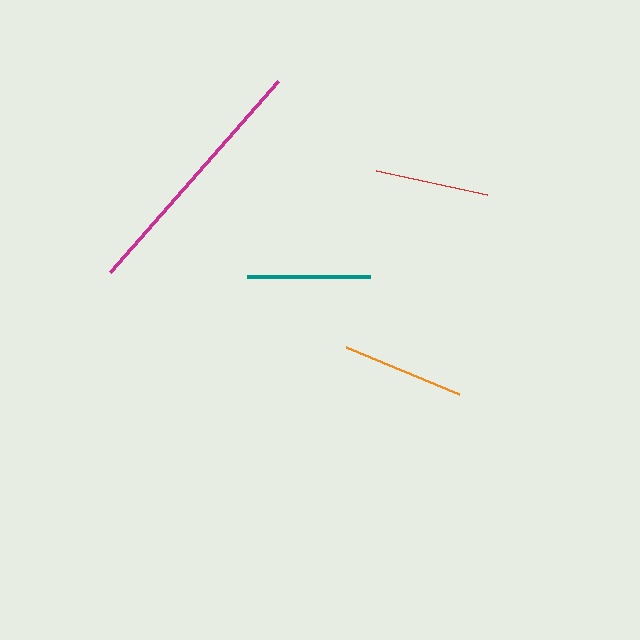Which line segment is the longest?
The magenta line is the longest at approximately 254 pixels.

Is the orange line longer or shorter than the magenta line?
The magenta line is longer than the orange line.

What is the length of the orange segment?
The orange segment is approximately 123 pixels long.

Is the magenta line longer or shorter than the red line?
The magenta line is longer than the red line.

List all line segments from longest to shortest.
From longest to shortest: magenta, orange, teal, red.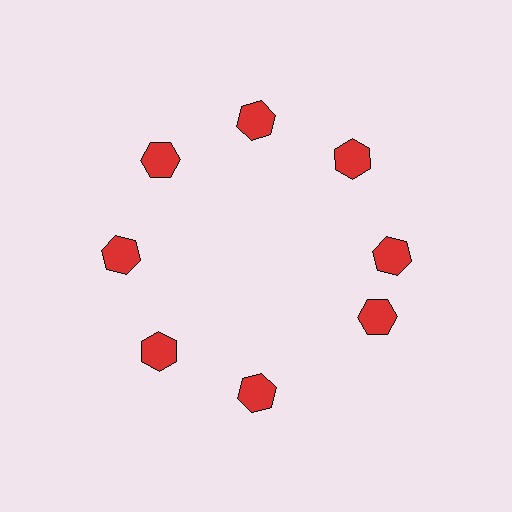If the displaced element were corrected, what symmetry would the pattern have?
It would have 8-fold rotational symmetry — the pattern would map onto itself every 45 degrees.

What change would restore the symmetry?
The symmetry would be restored by rotating it back into even spacing with its neighbors so that all 8 hexagons sit at equal angles and equal distance from the center.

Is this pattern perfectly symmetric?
No. The 8 red hexagons are arranged in a ring, but one element near the 4 o'clock position is rotated out of alignment along the ring, breaking the 8-fold rotational symmetry.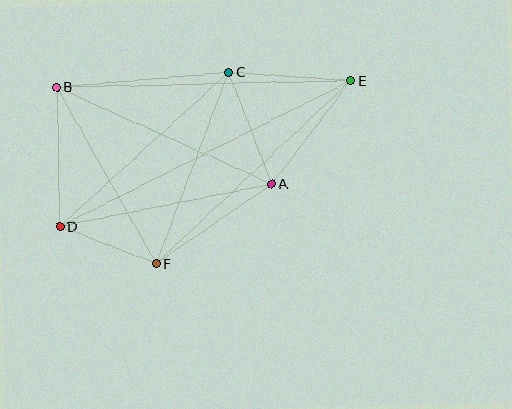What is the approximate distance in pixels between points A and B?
The distance between A and B is approximately 236 pixels.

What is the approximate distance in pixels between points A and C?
The distance between A and C is approximately 120 pixels.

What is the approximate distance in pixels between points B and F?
The distance between B and F is approximately 203 pixels.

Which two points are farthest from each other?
Points D and E are farthest from each other.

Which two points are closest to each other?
Points D and F are closest to each other.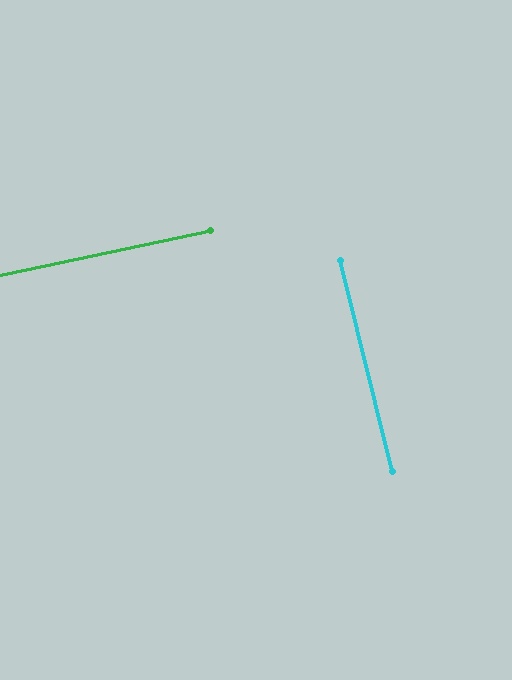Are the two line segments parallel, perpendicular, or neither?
Perpendicular — they meet at approximately 88°.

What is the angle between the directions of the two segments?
Approximately 88 degrees.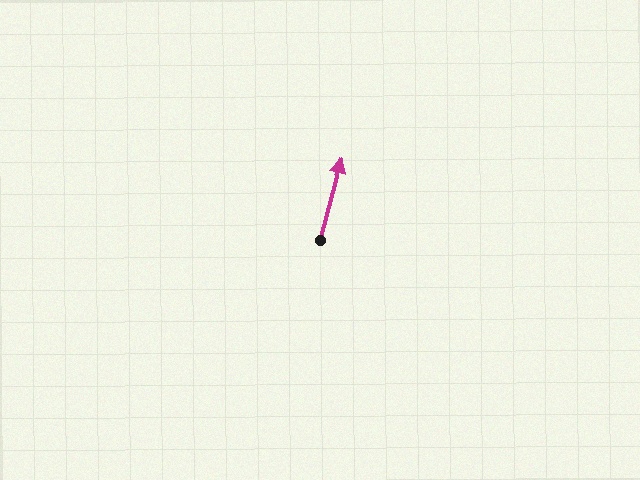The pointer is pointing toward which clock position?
Roughly 1 o'clock.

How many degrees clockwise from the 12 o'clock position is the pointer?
Approximately 15 degrees.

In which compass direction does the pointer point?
North.